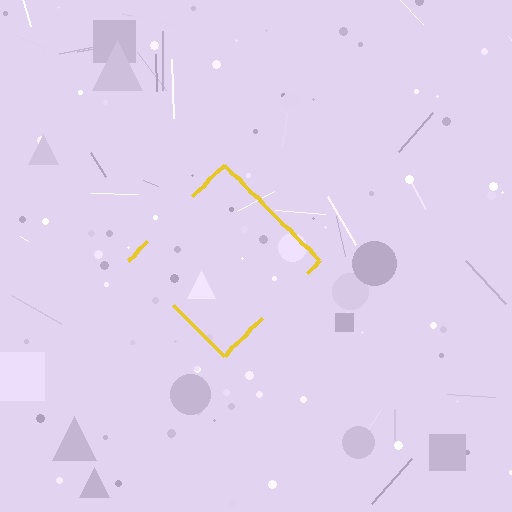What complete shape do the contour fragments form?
The contour fragments form a diamond.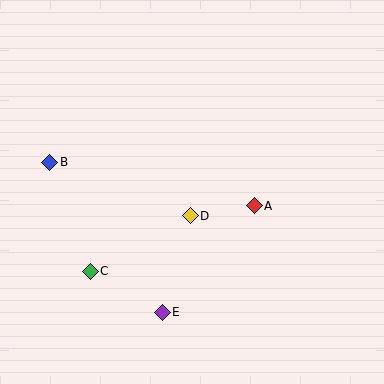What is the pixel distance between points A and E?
The distance between A and E is 141 pixels.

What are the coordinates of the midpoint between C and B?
The midpoint between C and B is at (70, 217).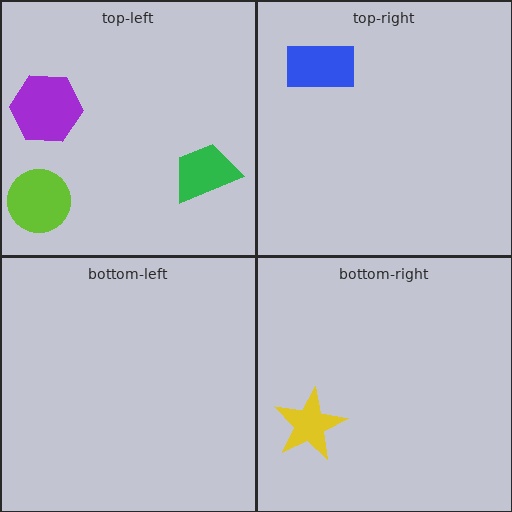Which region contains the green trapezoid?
The top-left region.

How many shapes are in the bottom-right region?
1.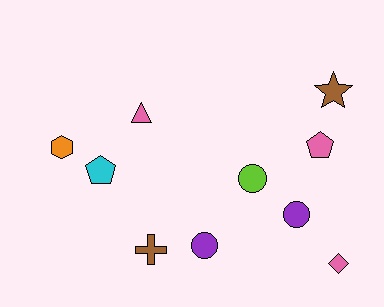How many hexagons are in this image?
There is 1 hexagon.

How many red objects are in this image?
There are no red objects.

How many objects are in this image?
There are 10 objects.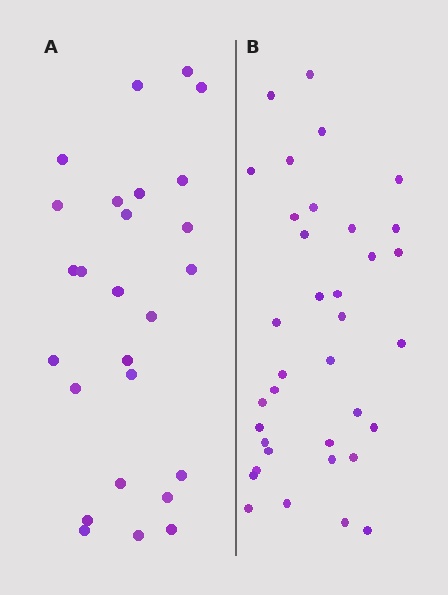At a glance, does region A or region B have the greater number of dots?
Region B (the right region) has more dots.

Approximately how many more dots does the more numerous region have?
Region B has roughly 10 or so more dots than region A.